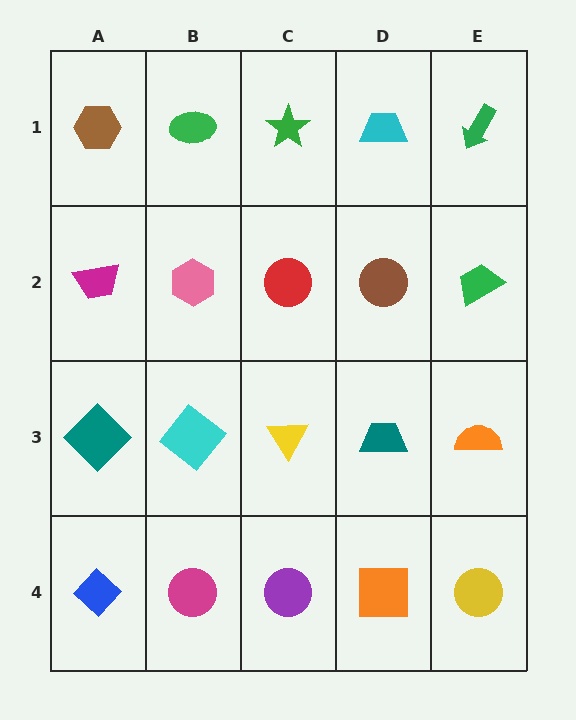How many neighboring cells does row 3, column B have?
4.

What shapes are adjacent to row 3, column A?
A magenta trapezoid (row 2, column A), a blue diamond (row 4, column A), a cyan diamond (row 3, column B).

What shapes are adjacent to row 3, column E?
A green trapezoid (row 2, column E), a yellow circle (row 4, column E), a teal trapezoid (row 3, column D).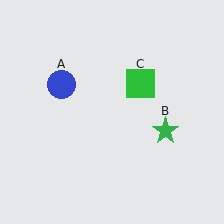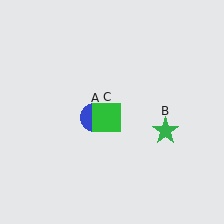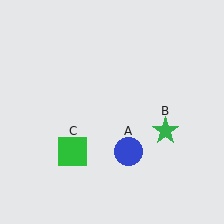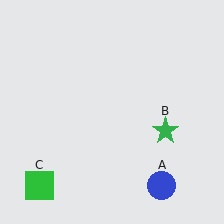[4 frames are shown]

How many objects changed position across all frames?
2 objects changed position: blue circle (object A), green square (object C).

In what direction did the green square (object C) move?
The green square (object C) moved down and to the left.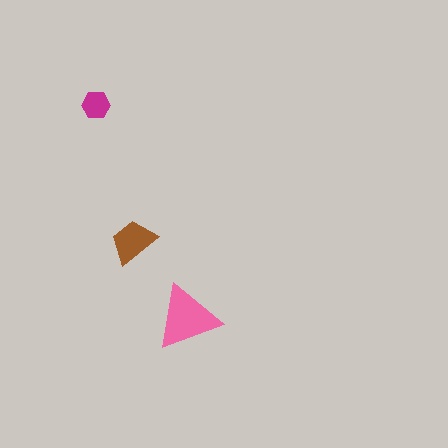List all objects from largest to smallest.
The pink triangle, the brown trapezoid, the magenta hexagon.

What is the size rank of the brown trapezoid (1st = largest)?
2nd.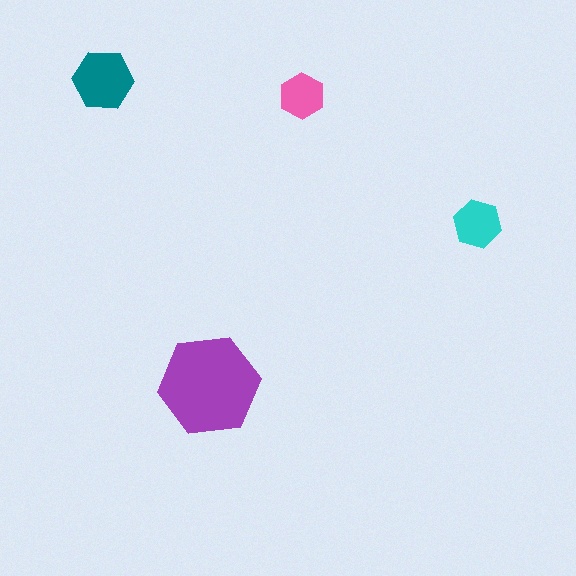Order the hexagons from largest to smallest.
the purple one, the teal one, the cyan one, the pink one.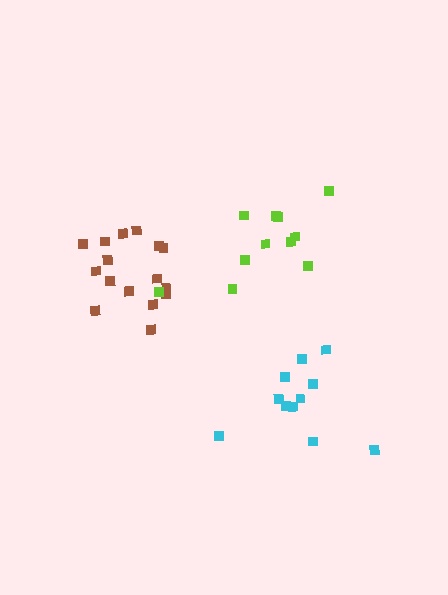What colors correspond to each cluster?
The clusters are colored: cyan, brown, lime.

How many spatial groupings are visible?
There are 3 spatial groupings.